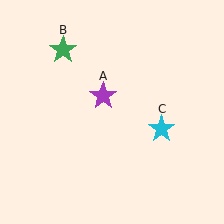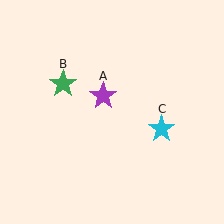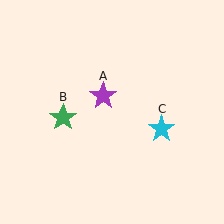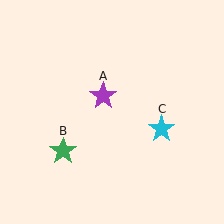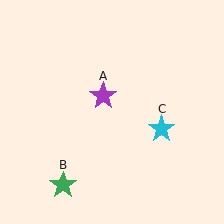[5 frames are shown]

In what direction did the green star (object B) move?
The green star (object B) moved down.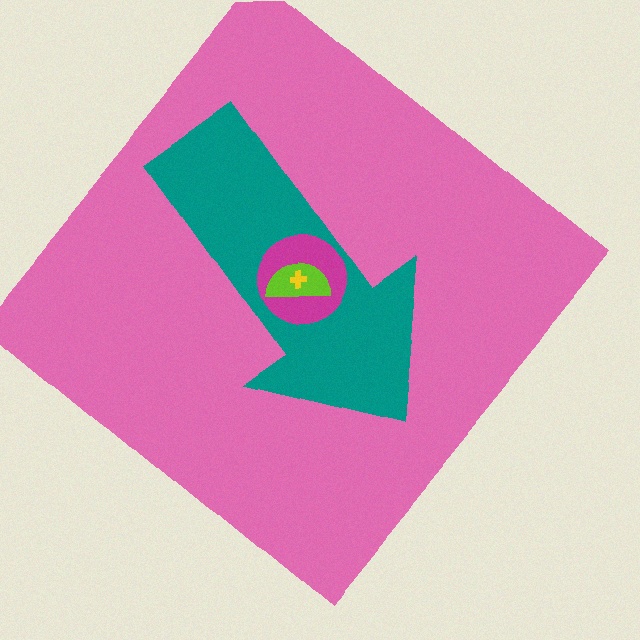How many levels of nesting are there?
5.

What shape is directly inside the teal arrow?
The magenta circle.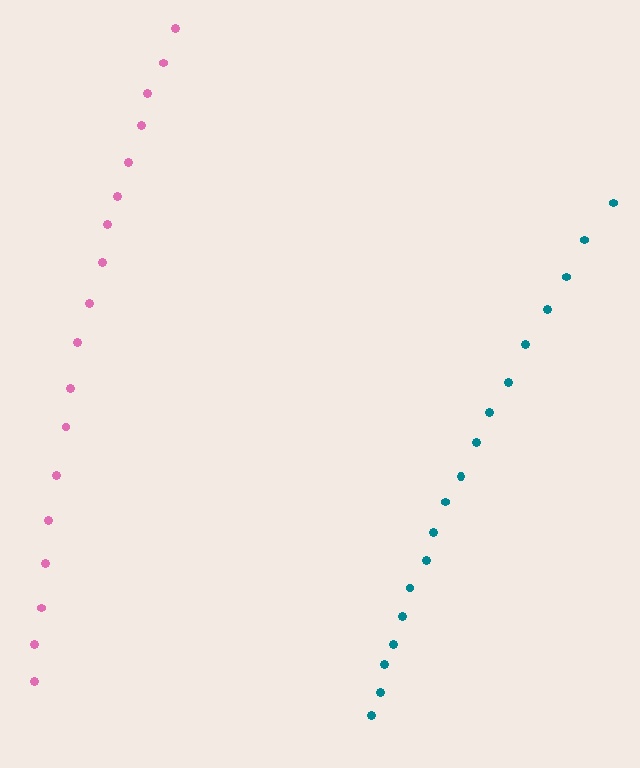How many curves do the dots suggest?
There are 2 distinct paths.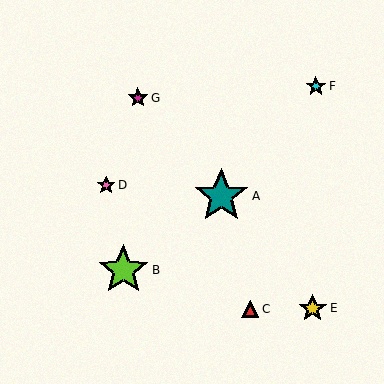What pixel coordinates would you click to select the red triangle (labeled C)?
Click at (250, 309) to select the red triangle C.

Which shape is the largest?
The teal star (labeled A) is the largest.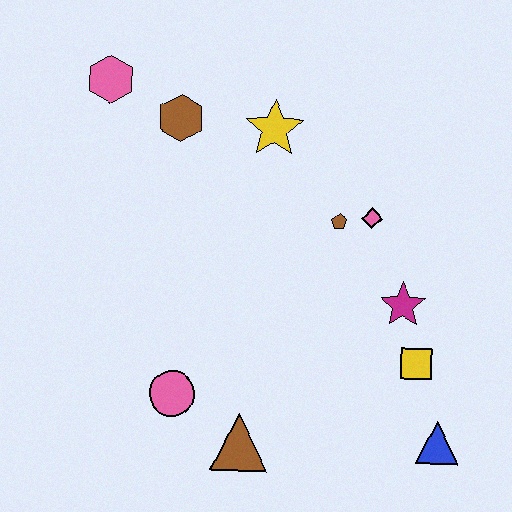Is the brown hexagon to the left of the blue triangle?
Yes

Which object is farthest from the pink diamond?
The pink hexagon is farthest from the pink diamond.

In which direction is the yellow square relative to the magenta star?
The yellow square is below the magenta star.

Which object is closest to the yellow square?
The magenta star is closest to the yellow square.